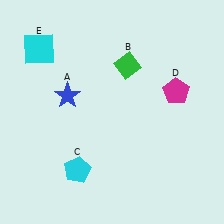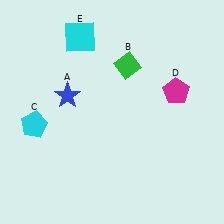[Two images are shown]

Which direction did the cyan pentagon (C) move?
The cyan pentagon (C) moved up.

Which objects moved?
The objects that moved are: the cyan pentagon (C), the cyan square (E).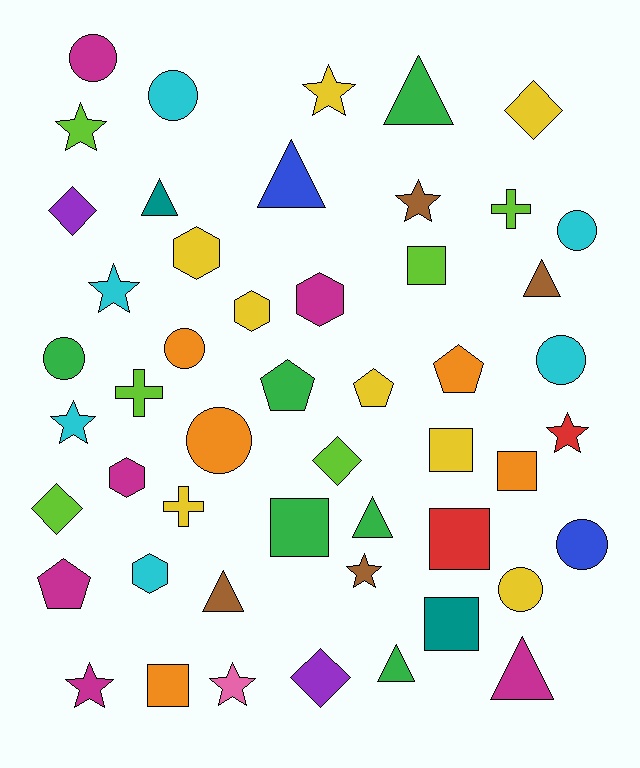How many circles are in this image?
There are 9 circles.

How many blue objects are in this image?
There are 2 blue objects.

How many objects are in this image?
There are 50 objects.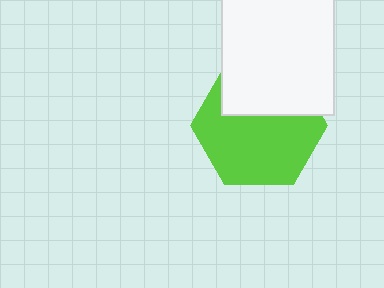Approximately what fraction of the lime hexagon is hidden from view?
Roughly 35% of the lime hexagon is hidden behind the white rectangle.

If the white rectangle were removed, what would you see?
You would see the complete lime hexagon.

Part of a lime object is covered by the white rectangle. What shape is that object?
It is a hexagon.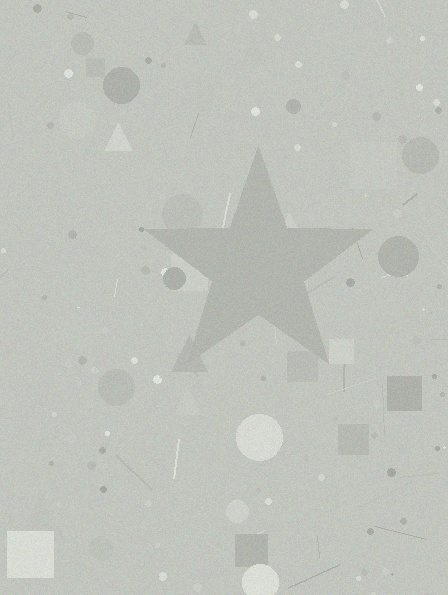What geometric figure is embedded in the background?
A star is embedded in the background.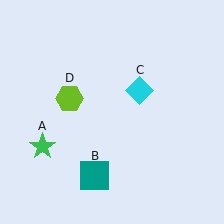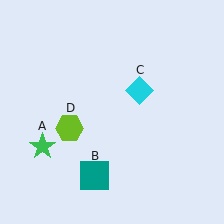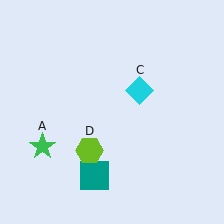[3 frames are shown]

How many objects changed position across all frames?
1 object changed position: lime hexagon (object D).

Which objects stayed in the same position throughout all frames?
Green star (object A) and teal square (object B) and cyan diamond (object C) remained stationary.